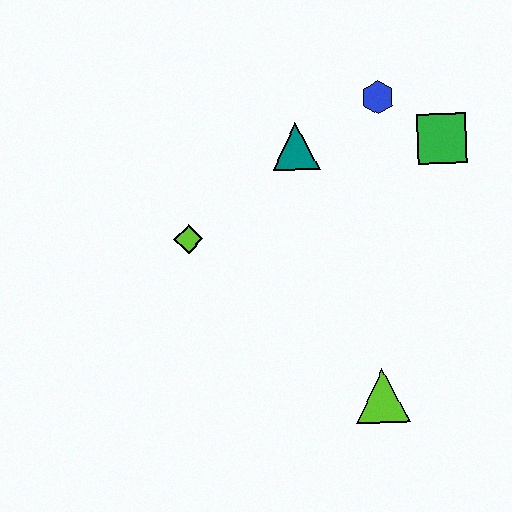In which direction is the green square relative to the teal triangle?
The green square is to the right of the teal triangle.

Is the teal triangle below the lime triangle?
No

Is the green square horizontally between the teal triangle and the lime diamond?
No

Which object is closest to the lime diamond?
The teal triangle is closest to the lime diamond.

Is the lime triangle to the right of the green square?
No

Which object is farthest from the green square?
The lime diamond is farthest from the green square.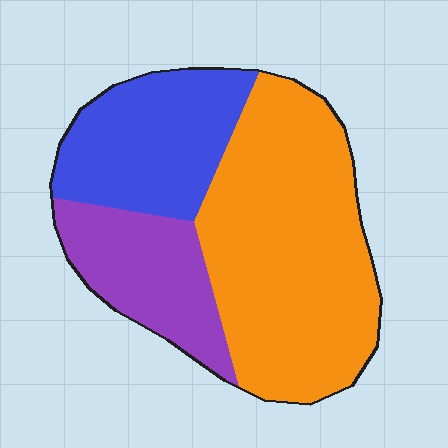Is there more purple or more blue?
Blue.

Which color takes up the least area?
Purple, at roughly 20%.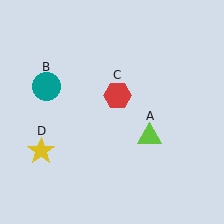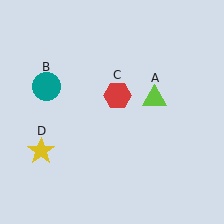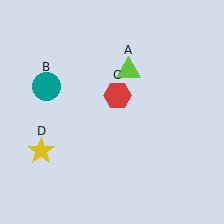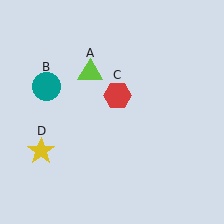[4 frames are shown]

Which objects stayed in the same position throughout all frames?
Teal circle (object B) and red hexagon (object C) and yellow star (object D) remained stationary.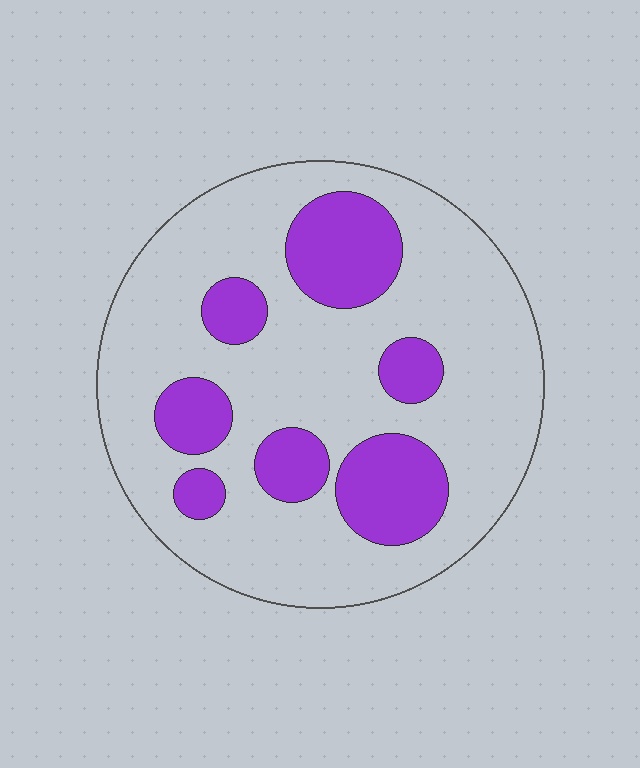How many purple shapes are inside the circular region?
7.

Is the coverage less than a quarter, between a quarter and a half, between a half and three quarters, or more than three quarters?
Between a quarter and a half.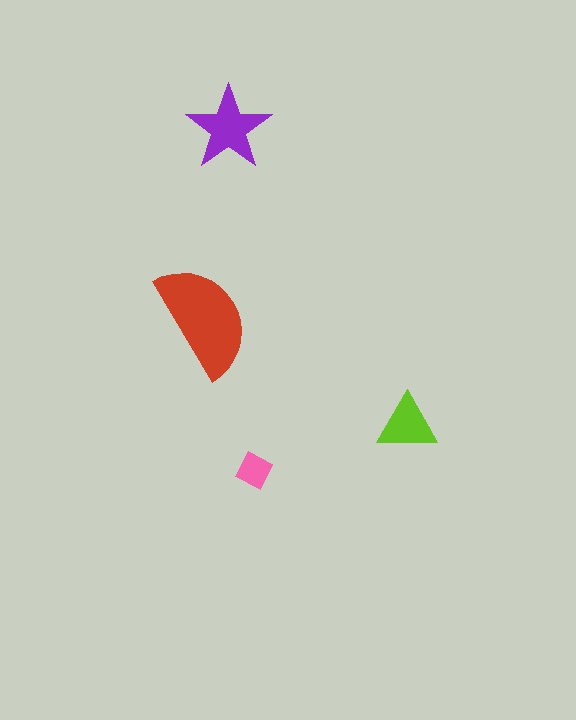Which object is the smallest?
The pink diamond.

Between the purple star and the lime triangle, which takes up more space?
The purple star.